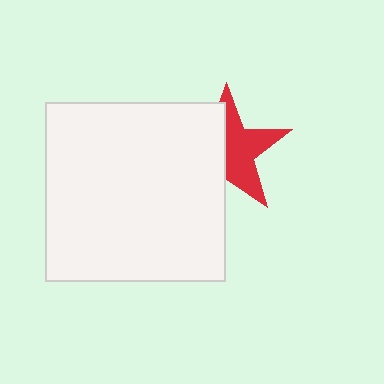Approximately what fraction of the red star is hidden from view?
Roughly 47% of the red star is hidden behind the white square.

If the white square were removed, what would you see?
You would see the complete red star.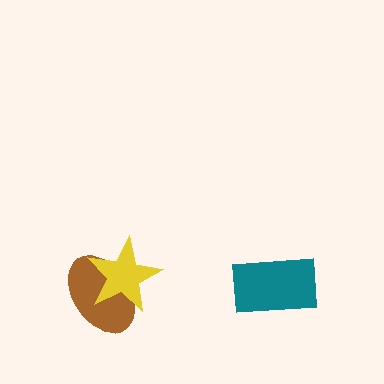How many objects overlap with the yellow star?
1 object overlaps with the yellow star.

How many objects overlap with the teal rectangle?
0 objects overlap with the teal rectangle.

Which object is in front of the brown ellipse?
The yellow star is in front of the brown ellipse.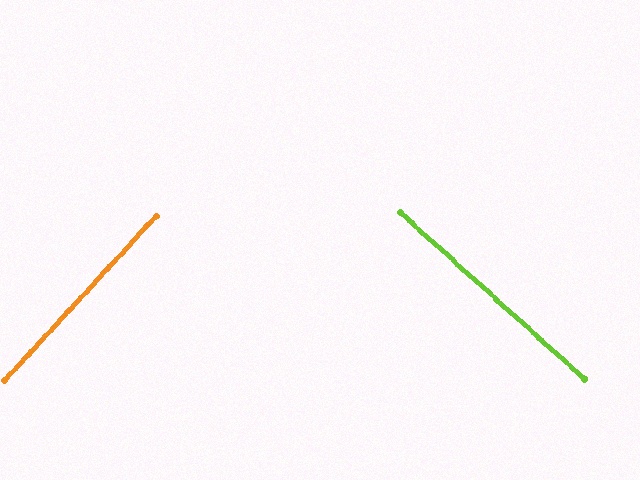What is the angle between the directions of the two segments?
Approximately 90 degrees.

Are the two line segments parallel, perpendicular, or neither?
Perpendicular — they meet at approximately 90°.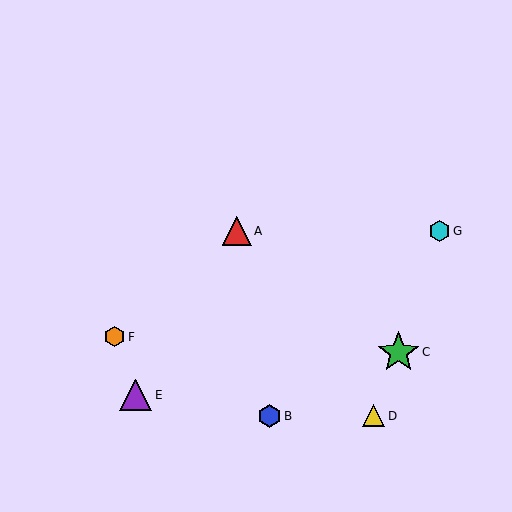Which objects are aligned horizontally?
Objects A, G are aligned horizontally.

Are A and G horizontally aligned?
Yes, both are at y≈231.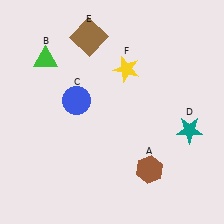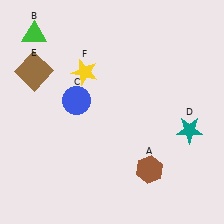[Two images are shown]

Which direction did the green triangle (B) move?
The green triangle (B) moved up.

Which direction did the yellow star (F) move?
The yellow star (F) moved left.